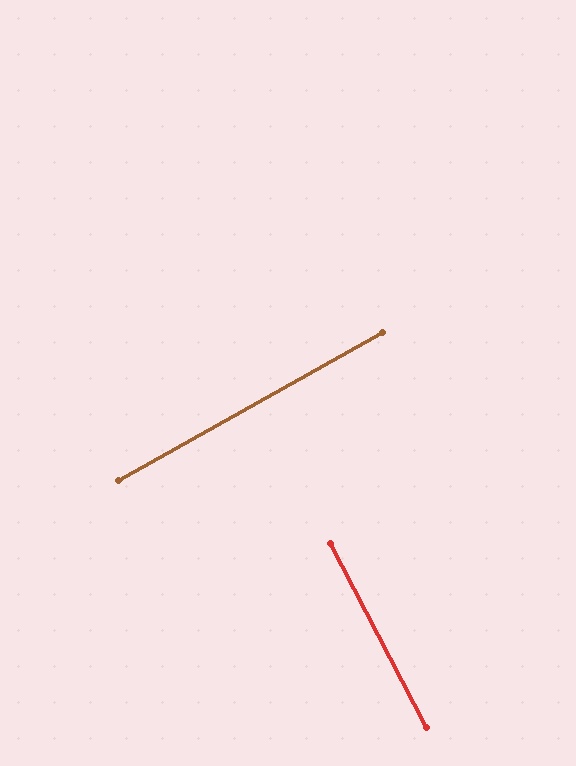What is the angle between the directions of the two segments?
Approximately 88 degrees.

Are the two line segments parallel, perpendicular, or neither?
Perpendicular — they meet at approximately 88°.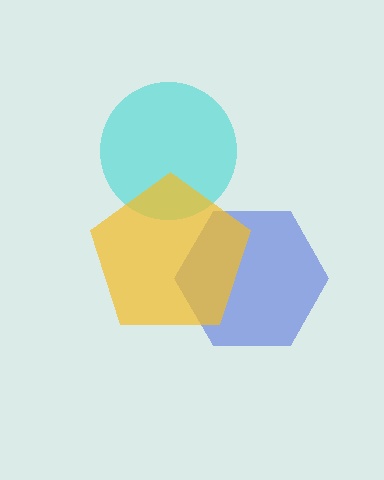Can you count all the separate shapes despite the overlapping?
Yes, there are 3 separate shapes.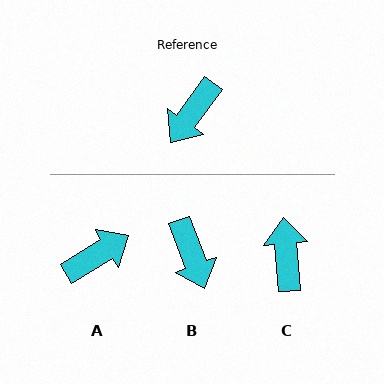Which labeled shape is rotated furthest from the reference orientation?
A, about 157 degrees away.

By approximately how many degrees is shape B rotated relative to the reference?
Approximately 56 degrees counter-clockwise.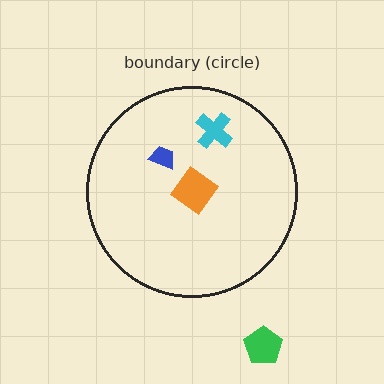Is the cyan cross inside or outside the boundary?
Inside.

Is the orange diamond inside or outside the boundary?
Inside.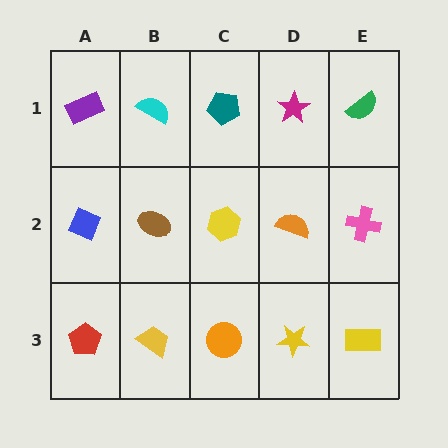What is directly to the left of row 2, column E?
An orange semicircle.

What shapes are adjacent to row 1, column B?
A brown ellipse (row 2, column B), a purple rectangle (row 1, column A), a teal pentagon (row 1, column C).